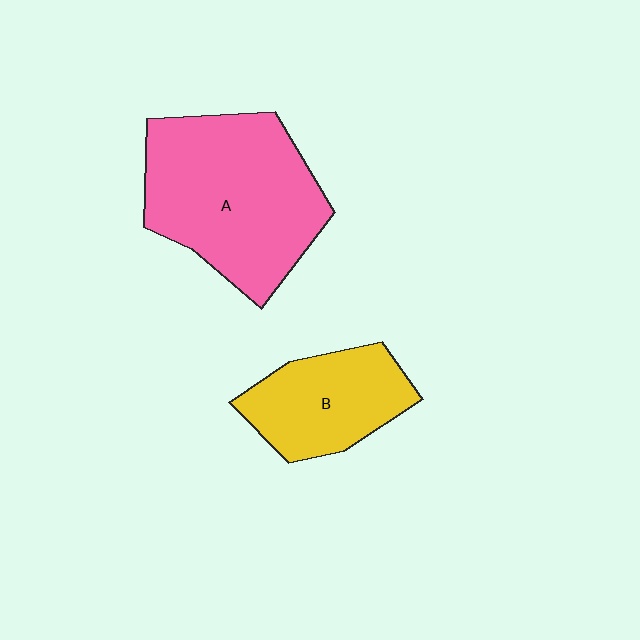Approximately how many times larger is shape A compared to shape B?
Approximately 1.8 times.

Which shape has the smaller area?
Shape B (yellow).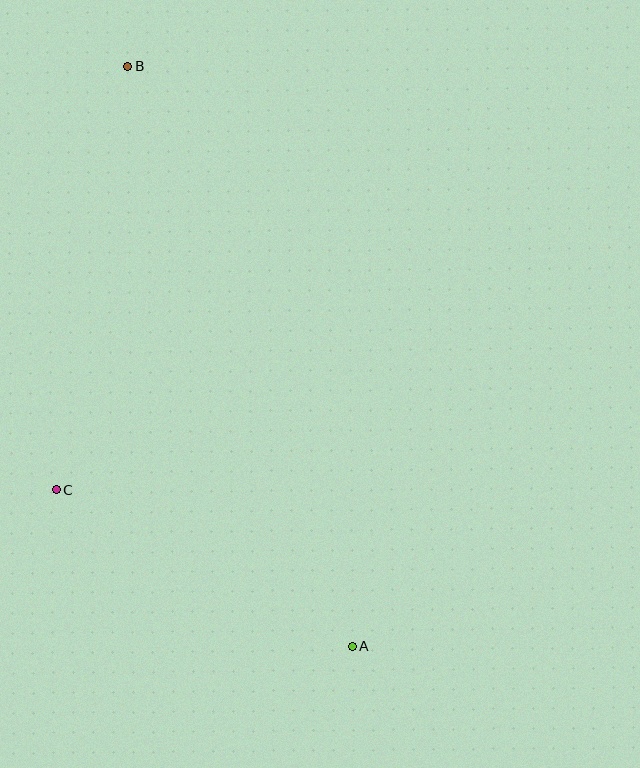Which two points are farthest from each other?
Points A and B are farthest from each other.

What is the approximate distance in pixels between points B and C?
The distance between B and C is approximately 430 pixels.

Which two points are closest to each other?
Points A and C are closest to each other.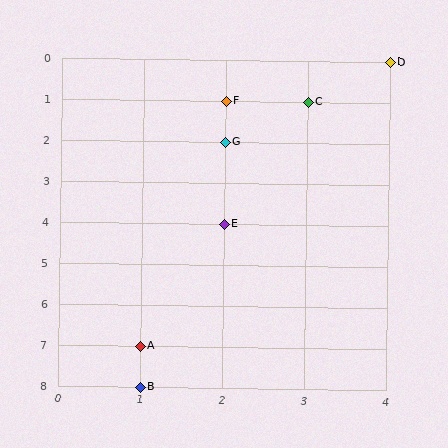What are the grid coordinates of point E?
Point E is at grid coordinates (2, 4).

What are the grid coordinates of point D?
Point D is at grid coordinates (4, 0).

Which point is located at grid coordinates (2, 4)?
Point E is at (2, 4).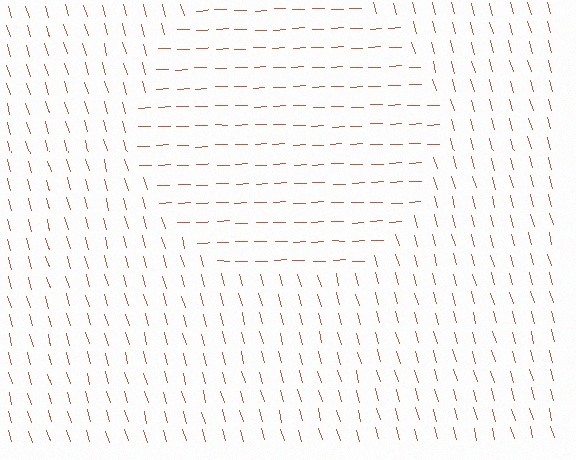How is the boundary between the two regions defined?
The boundary is defined purely by a change in line orientation (approximately 76 degrees difference). All lines are the same color and thickness.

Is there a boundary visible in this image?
Yes, there is a texture boundary formed by a change in line orientation.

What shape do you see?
I see a circle.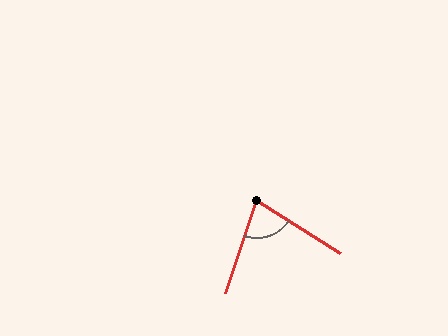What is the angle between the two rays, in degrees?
Approximately 76 degrees.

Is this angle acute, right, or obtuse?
It is acute.